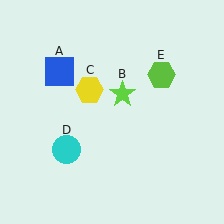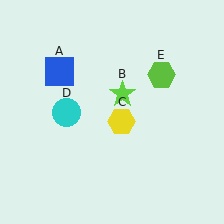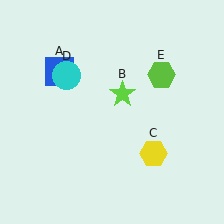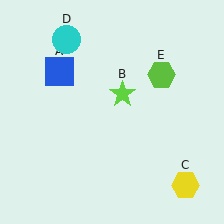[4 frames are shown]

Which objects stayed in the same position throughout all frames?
Blue square (object A) and lime star (object B) and lime hexagon (object E) remained stationary.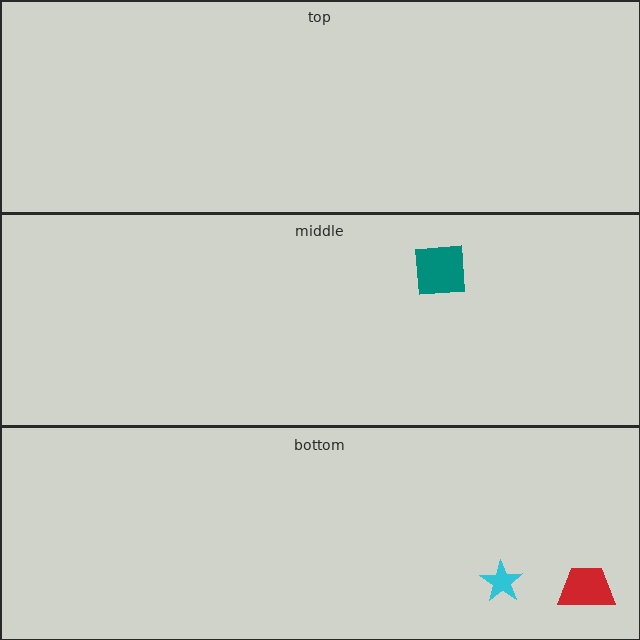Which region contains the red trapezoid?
The bottom region.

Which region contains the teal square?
The middle region.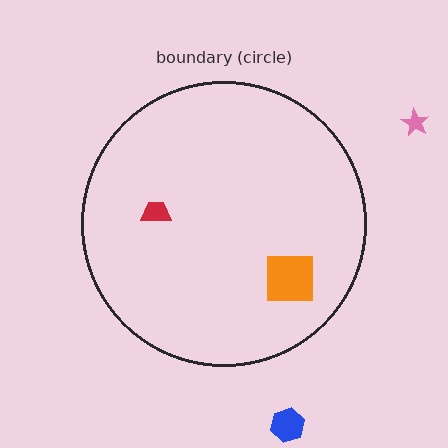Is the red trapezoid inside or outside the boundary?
Inside.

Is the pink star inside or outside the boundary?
Outside.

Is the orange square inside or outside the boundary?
Inside.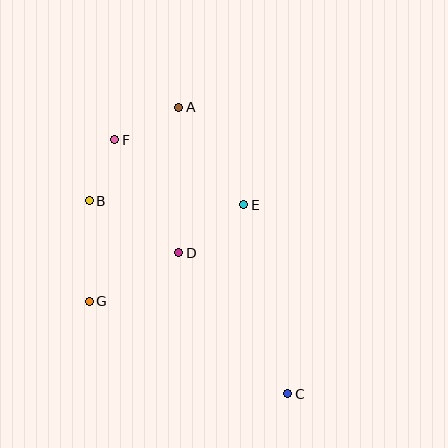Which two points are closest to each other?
Points B and F are closest to each other.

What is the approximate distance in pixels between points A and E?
The distance between A and E is approximately 117 pixels.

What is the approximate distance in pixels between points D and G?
The distance between D and G is approximately 101 pixels.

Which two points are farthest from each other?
Points C and F are farthest from each other.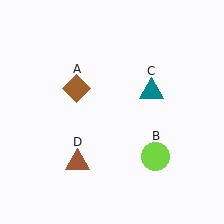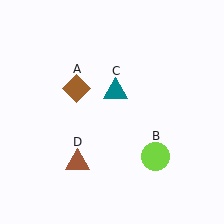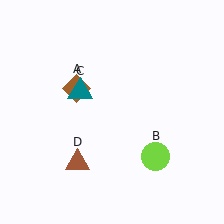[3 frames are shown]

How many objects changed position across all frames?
1 object changed position: teal triangle (object C).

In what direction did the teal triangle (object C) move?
The teal triangle (object C) moved left.